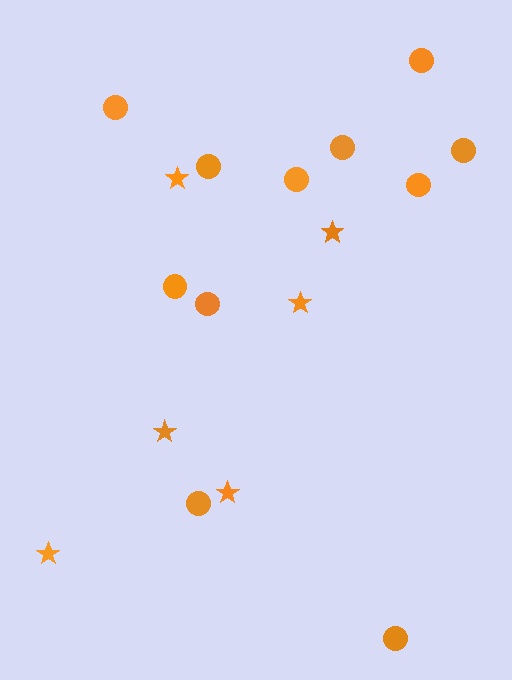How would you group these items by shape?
There are 2 groups: one group of circles (11) and one group of stars (6).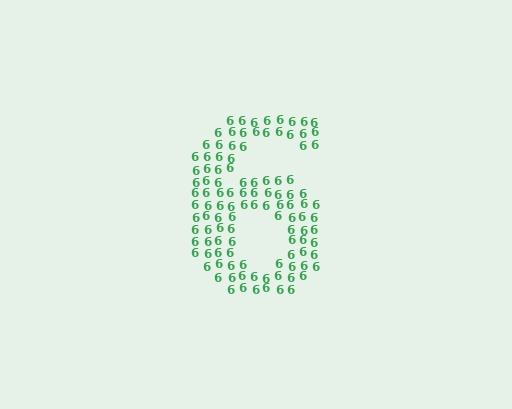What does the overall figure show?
The overall figure shows the digit 6.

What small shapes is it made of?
It is made of small digit 6's.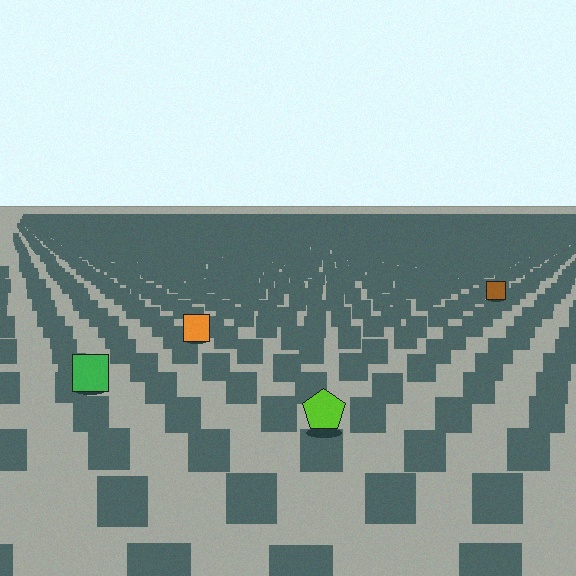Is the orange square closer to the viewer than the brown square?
Yes. The orange square is closer — you can tell from the texture gradient: the ground texture is coarser near it.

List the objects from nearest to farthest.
From nearest to farthest: the lime pentagon, the green square, the orange square, the brown square.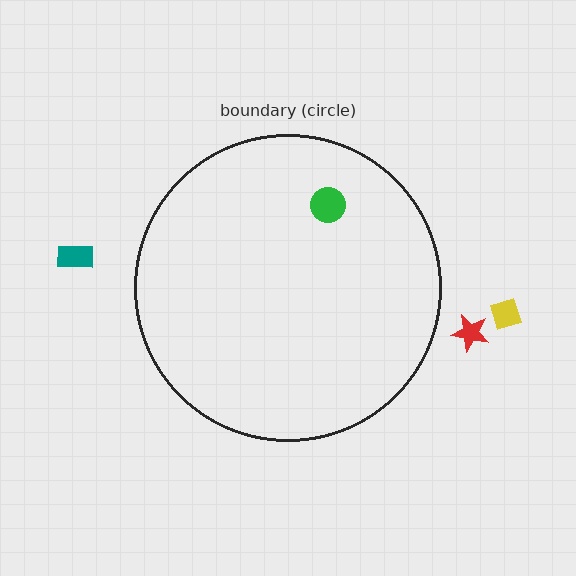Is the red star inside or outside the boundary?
Outside.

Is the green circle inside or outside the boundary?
Inside.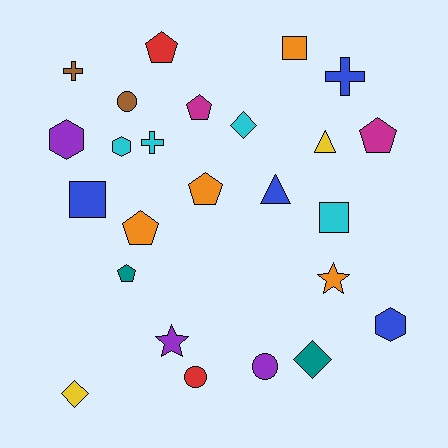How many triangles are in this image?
There are 2 triangles.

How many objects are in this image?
There are 25 objects.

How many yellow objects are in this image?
There are 2 yellow objects.